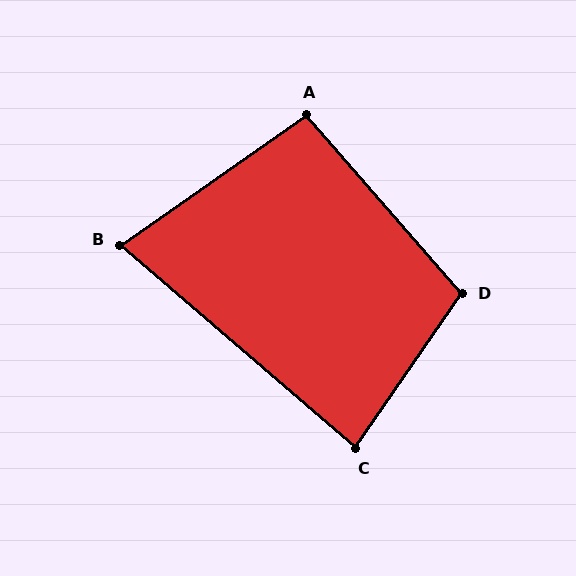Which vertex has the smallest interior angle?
B, at approximately 76 degrees.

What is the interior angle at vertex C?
Approximately 84 degrees (acute).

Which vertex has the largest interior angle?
D, at approximately 104 degrees.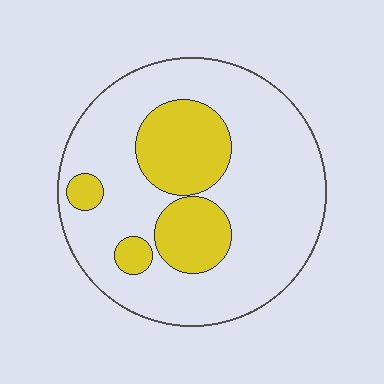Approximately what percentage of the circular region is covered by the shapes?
Approximately 25%.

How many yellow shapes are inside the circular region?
4.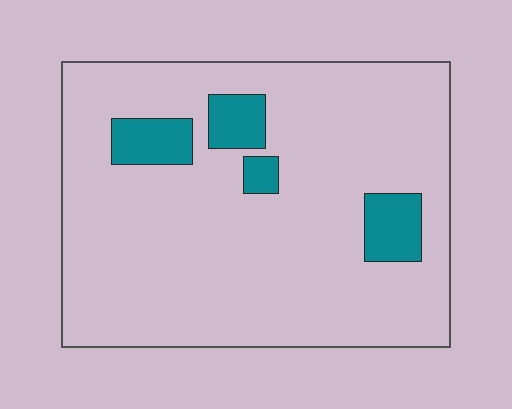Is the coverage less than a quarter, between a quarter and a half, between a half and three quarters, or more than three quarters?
Less than a quarter.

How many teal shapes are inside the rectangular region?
4.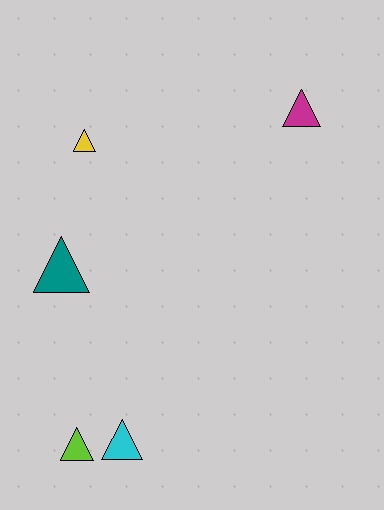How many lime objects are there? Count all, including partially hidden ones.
There is 1 lime object.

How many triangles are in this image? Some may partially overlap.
There are 5 triangles.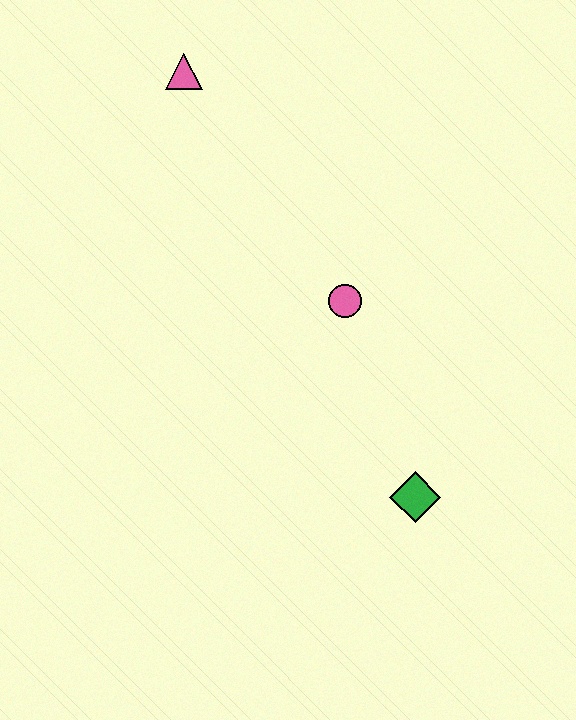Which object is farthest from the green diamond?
The pink triangle is farthest from the green diamond.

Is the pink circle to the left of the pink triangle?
No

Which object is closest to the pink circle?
The green diamond is closest to the pink circle.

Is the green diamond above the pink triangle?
No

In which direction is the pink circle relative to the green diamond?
The pink circle is above the green diamond.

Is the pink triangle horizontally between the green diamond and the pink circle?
No